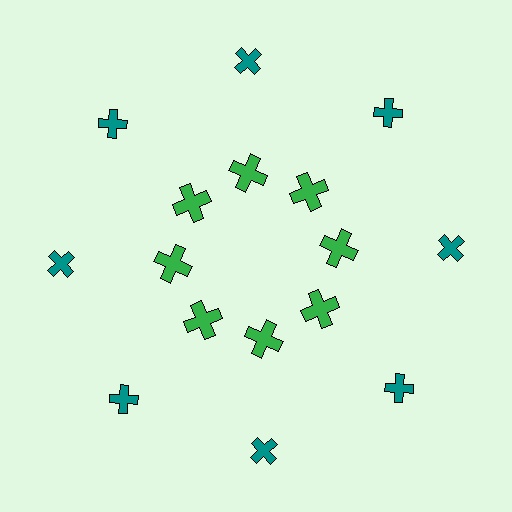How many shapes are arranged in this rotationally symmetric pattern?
There are 16 shapes, arranged in 8 groups of 2.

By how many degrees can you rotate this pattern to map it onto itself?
The pattern maps onto itself every 45 degrees of rotation.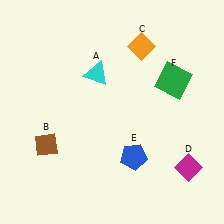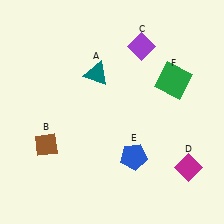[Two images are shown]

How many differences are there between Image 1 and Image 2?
There are 2 differences between the two images.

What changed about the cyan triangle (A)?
In Image 1, A is cyan. In Image 2, it changed to teal.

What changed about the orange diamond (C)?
In Image 1, C is orange. In Image 2, it changed to purple.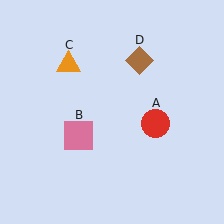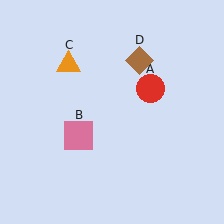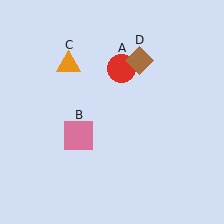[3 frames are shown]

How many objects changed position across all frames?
1 object changed position: red circle (object A).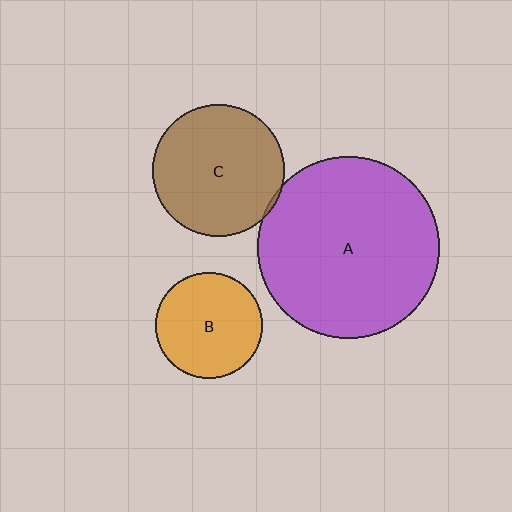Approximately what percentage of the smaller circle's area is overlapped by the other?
Approximately 5%.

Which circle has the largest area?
Circle A (purple).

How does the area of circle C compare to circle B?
Approximately 1.5 times.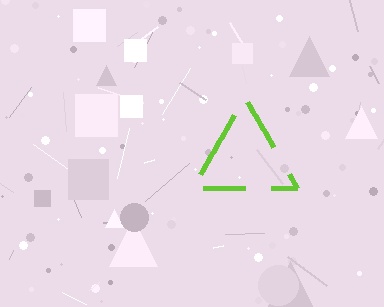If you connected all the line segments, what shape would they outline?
They would outline a triangle.